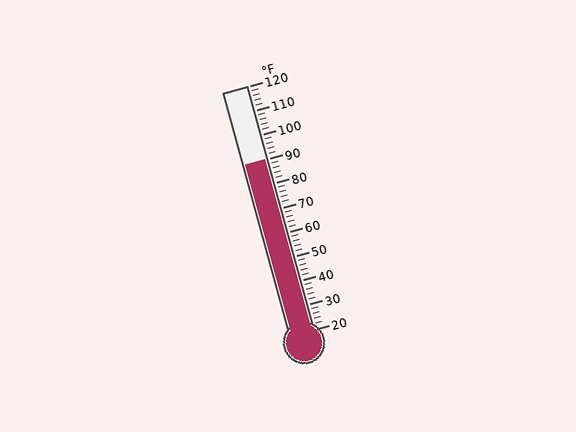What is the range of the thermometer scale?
The thermometer scale ranges from 20°F to 120°F.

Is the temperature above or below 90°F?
The temperature is at 90°F.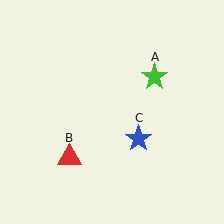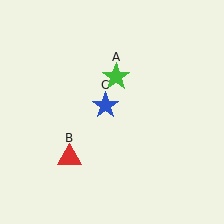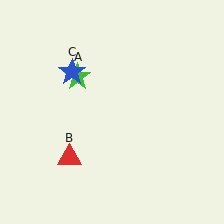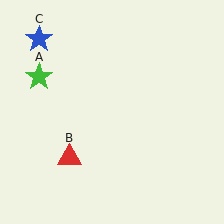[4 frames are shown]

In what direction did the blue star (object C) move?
The blue star (object C) moved up and to the left.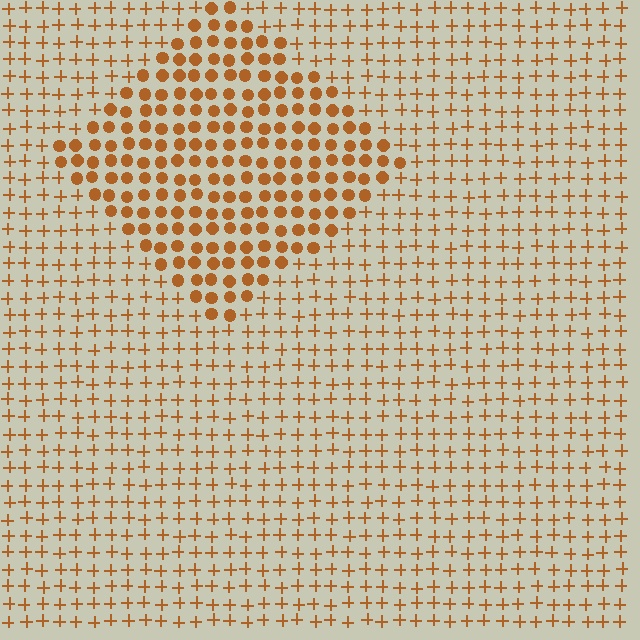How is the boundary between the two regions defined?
The boundary is defined by a change in element shape: circles inside vs. plus signs outside. All elements share the same color and spacing.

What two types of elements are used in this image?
The image uses circles inside the diamond region and plus signs outside it.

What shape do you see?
I see a diamond.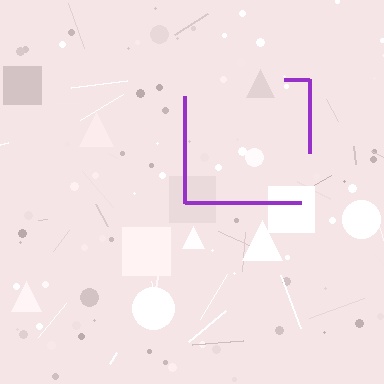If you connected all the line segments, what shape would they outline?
They would outline a square.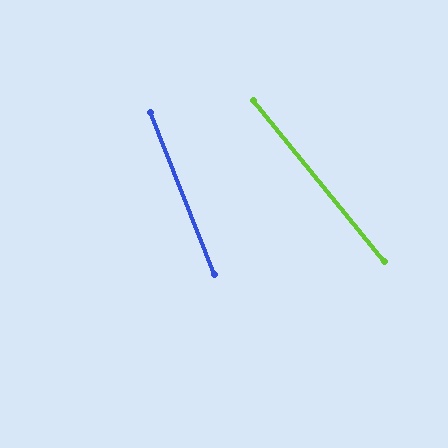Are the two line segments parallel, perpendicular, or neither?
Neither parallel nor perpendicular — they differ by about 18°.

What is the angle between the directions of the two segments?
Approximately 18 degrees.